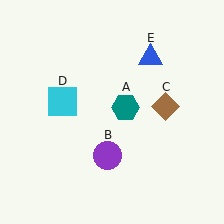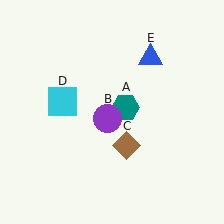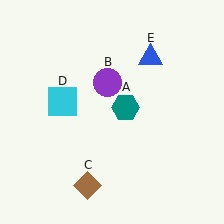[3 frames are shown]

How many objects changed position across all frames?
2 objects changed position: purple circle (object B), brown diamond (object C).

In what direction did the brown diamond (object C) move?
The brown diamond (object C) moved down and to the left.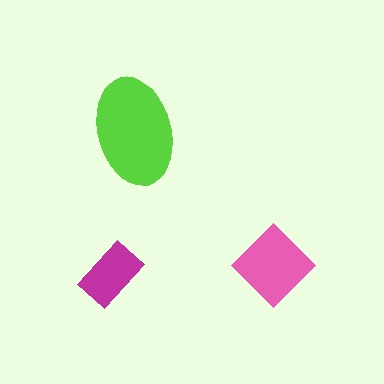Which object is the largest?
The lime ellipse.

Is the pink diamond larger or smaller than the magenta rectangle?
Larger.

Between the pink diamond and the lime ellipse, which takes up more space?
The lime ellipse.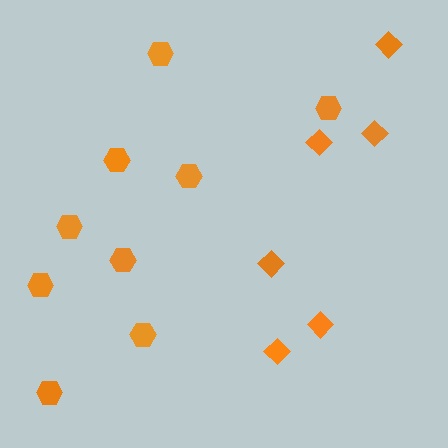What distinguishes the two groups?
There are 2 groups: one group of diamonds (6) and one group of hexagons (9).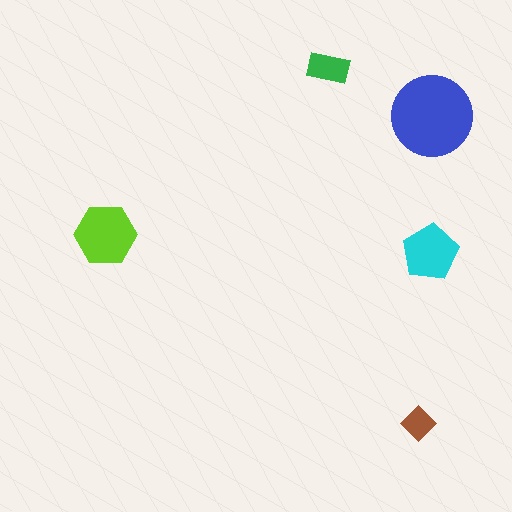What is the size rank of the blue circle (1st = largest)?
1st.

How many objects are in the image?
There are 5 objects in the image.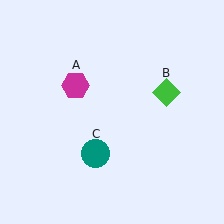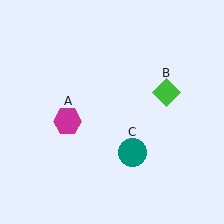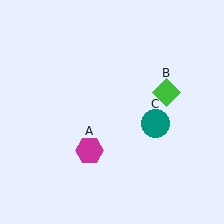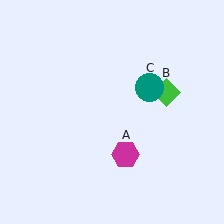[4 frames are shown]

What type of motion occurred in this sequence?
The magenta hexagon (object A), teal circle (object C) rotated counterclockwise around the center of the scene.